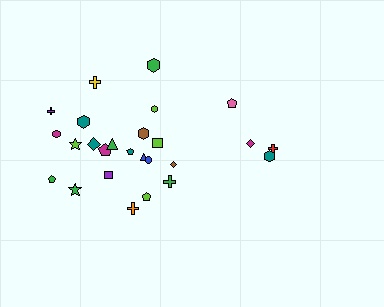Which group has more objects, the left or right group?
The left group.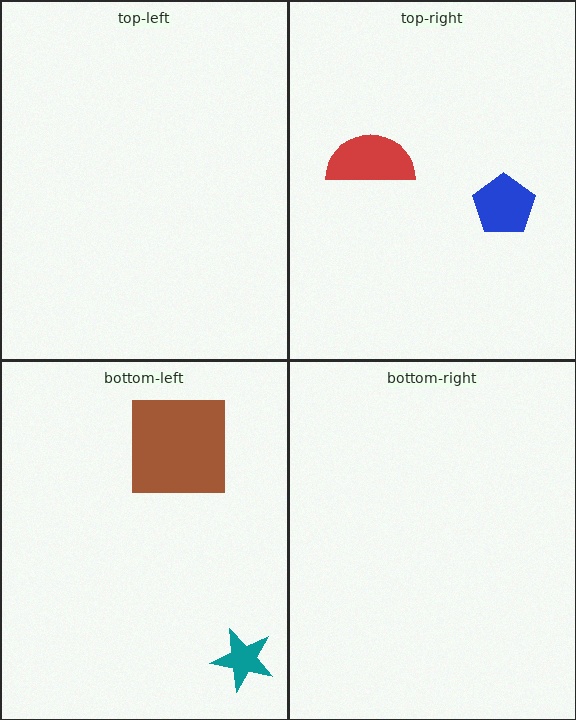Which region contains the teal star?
The bottom-left region.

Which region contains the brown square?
The bottom-left region.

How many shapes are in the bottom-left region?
2.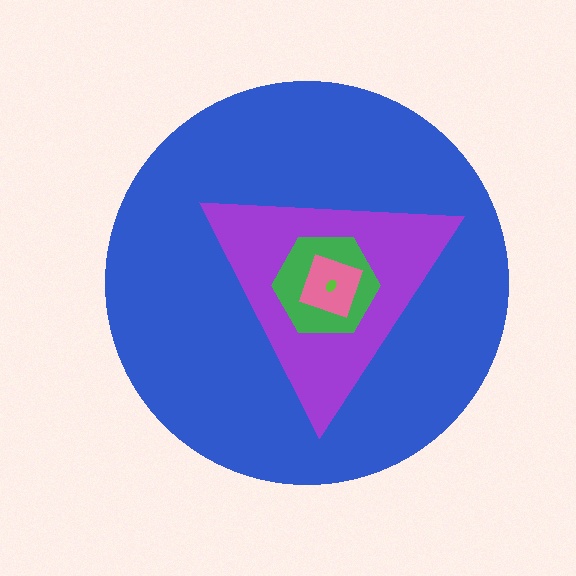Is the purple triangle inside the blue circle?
Yes.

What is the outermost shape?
The blue circle.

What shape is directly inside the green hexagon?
The pink square.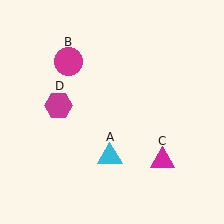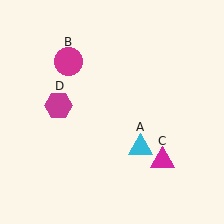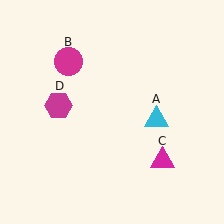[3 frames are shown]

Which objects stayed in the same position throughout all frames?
Magenta circle (object B) and magenta triangle (object C) and magenta hexagon (object D) remained stationary.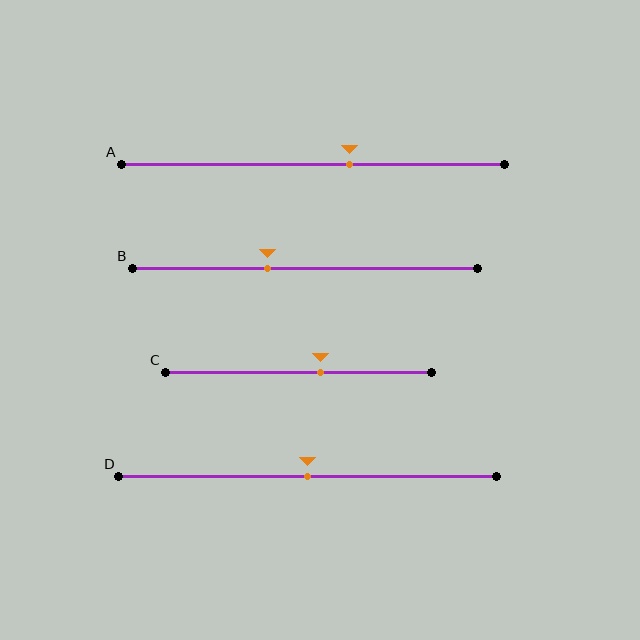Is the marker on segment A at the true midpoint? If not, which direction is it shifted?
No, the marker on segment A is shifted to the right by about 10% of the segment length.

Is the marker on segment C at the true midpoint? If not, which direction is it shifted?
No, the marker on segment C is shifted to the right by about 8% of the segment length.